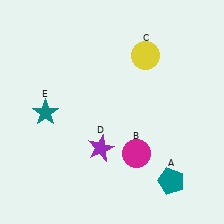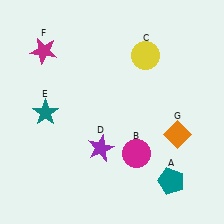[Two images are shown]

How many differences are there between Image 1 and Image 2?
There are 2 differences between the two images.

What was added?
A magenta star (F), an orange diamond (G) were added in Image 2.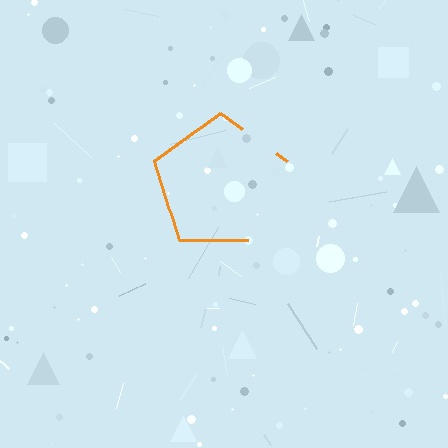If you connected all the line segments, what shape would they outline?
They would outline a pentagon.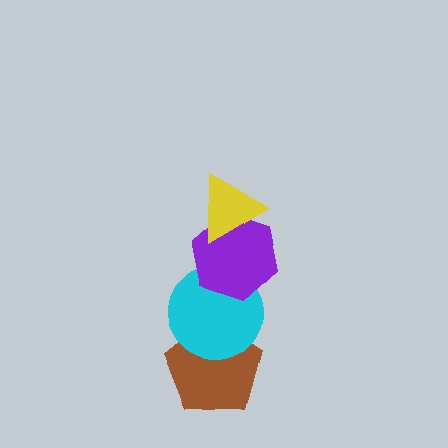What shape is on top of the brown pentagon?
The cyan circle is on top of the brown pentagon.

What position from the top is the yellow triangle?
The yellow triangle is 1st from the top.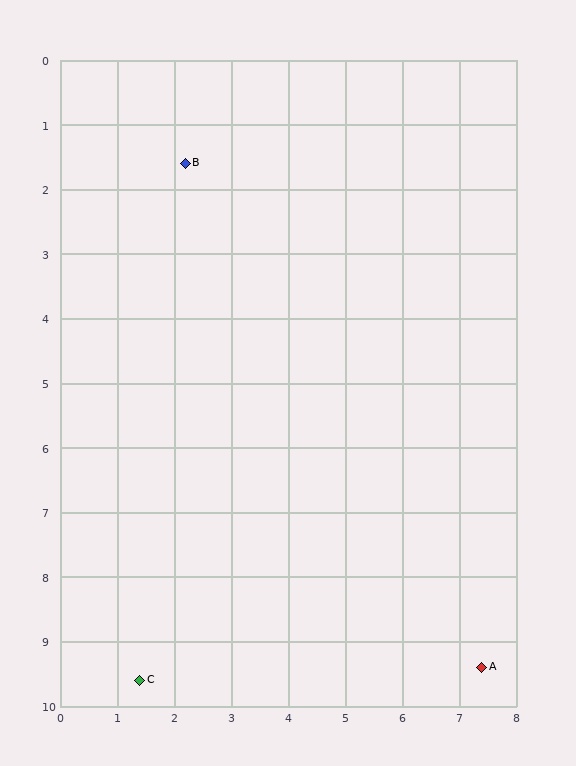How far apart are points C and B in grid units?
Points C and B are about 8.0 grid units apart.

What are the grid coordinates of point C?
Point C is at approximately (1.4, 9.6).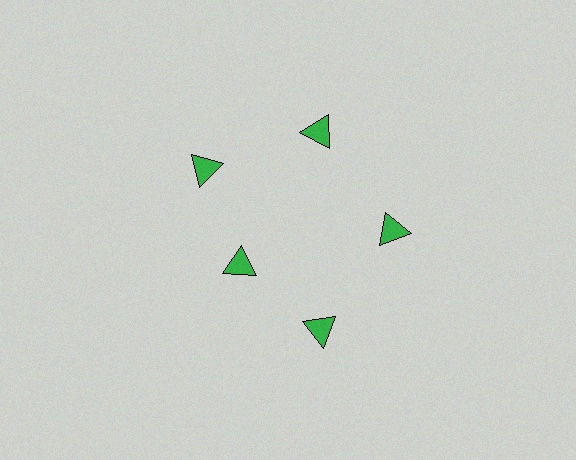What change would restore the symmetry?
The symmetry would be restored by moving it outward, back onto the ring so that all 5 triangles sit at equal angles and equal distance from the center.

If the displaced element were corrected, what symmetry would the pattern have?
It would have 5-fold rotational symmetry — the pattern would map onto itself every 72 degrees.